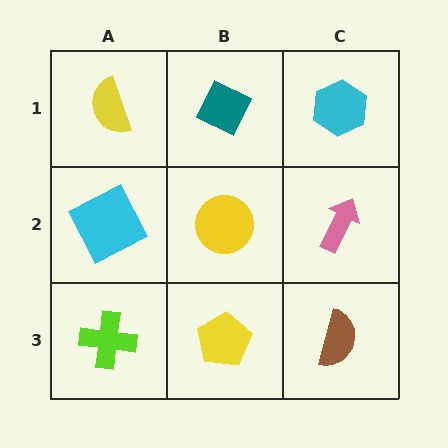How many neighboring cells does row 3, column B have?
3.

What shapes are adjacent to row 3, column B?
A yellow circle (row 2, column B), a lime cross (row 3, column A), a brown semicircle (row 3, column C).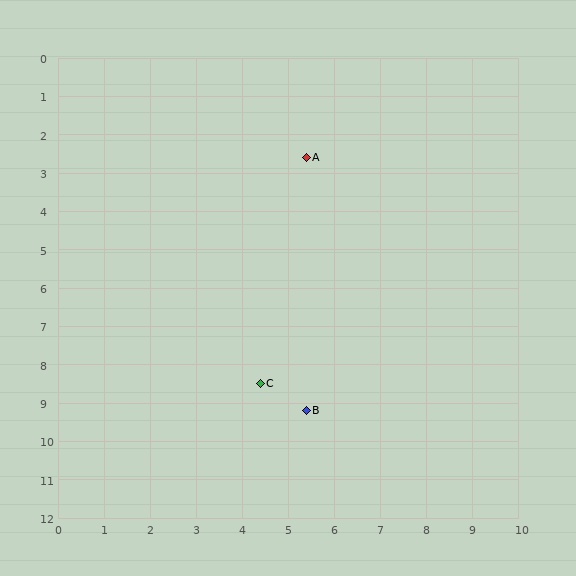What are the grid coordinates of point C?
Point C is at approximately (4.4, 8.5).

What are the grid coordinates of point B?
Point B is at approximately (5.4, 9.2).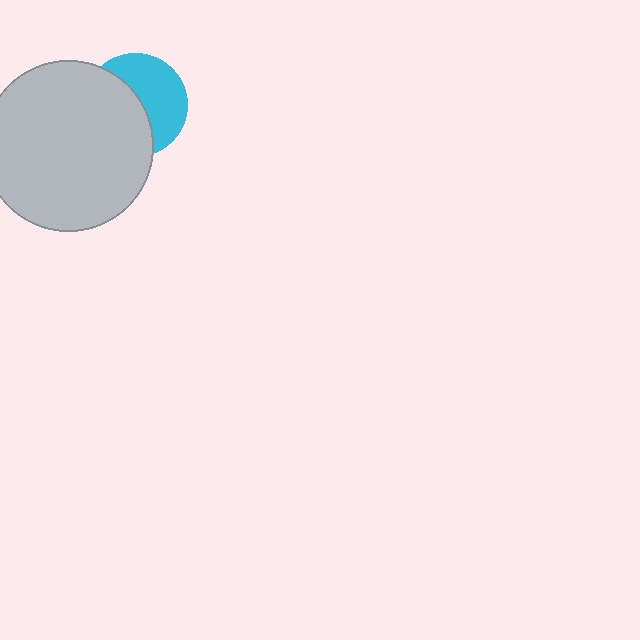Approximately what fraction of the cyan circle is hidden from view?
Roughly 52% of the cyan circle is hidden behind the light gray circle.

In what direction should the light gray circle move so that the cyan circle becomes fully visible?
The light gray circle should move left. That is the shortest direction to clear the overlap and leave the cyan circle fully visible.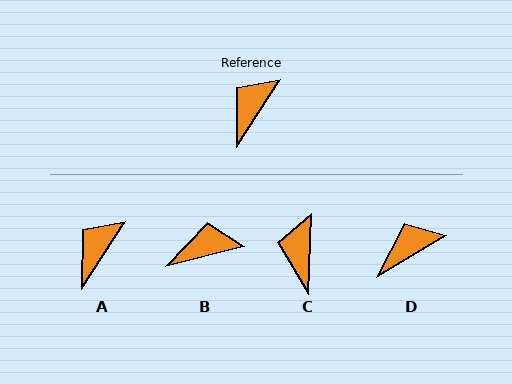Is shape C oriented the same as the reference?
No, it is off by about 30 degrees.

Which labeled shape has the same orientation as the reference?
A.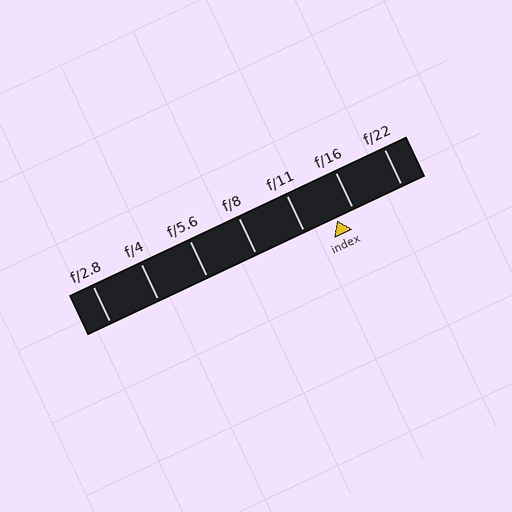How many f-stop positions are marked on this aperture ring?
There are 7 f-stop positions marked.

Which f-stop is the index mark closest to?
The index mark is closest to f/16.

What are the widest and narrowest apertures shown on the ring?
The widest aperture shown is f/2.8 and the narrowest is f/22.